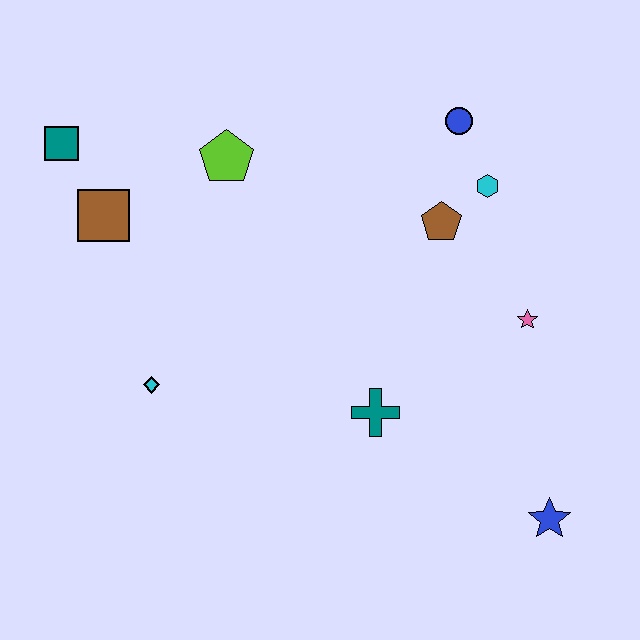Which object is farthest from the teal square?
The blue star is farthest from the teal square.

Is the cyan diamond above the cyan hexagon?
No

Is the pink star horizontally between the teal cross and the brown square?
No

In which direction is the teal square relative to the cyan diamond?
The teal square is above the cyan diamond.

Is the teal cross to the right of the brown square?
Yes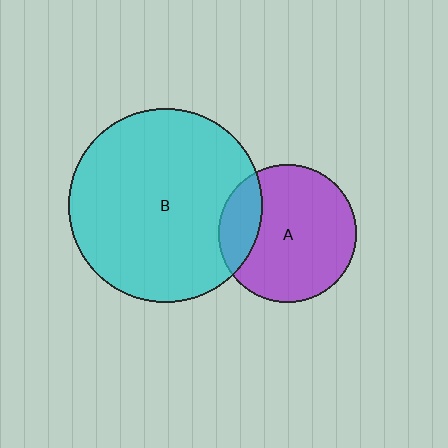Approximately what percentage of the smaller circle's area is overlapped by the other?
Approximately 20%.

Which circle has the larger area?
Circle B (cyan).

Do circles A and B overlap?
Yes.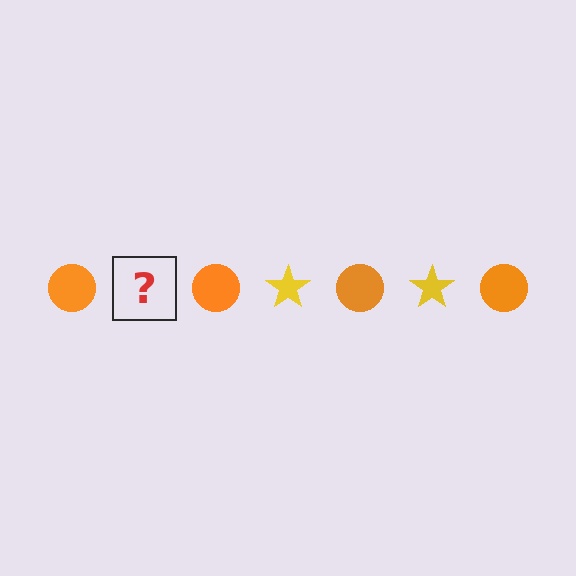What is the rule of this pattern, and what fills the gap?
The rule is that the pattern alternates between orange circle and yellow star. The gap should be filled with a yellow star.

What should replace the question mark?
The question mark should be replaced with a yellow star.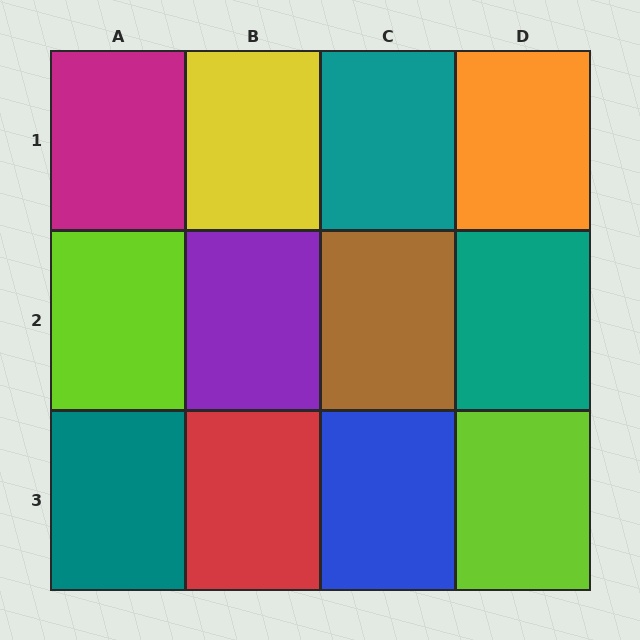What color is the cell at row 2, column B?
Purple.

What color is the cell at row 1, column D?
Orange.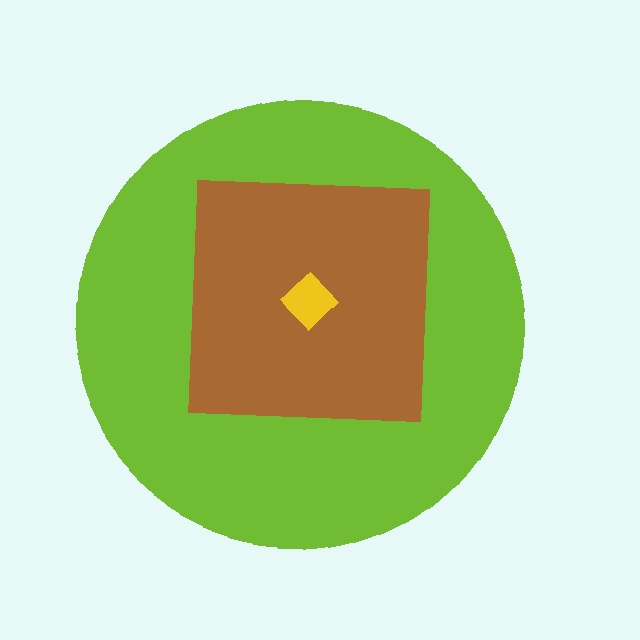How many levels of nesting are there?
3.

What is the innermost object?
The yellow diamond.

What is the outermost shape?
The lime circle.